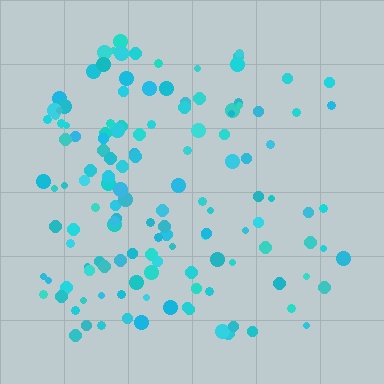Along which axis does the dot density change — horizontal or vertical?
Horizontal.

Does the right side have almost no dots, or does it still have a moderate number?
Still a moderate number, just noticeably fewer than the left.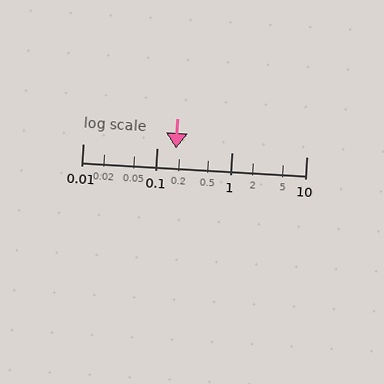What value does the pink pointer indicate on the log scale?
The pointer indicates approximately 0.18.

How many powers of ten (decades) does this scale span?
The scale spans 3 decades, from 0.01 to 10.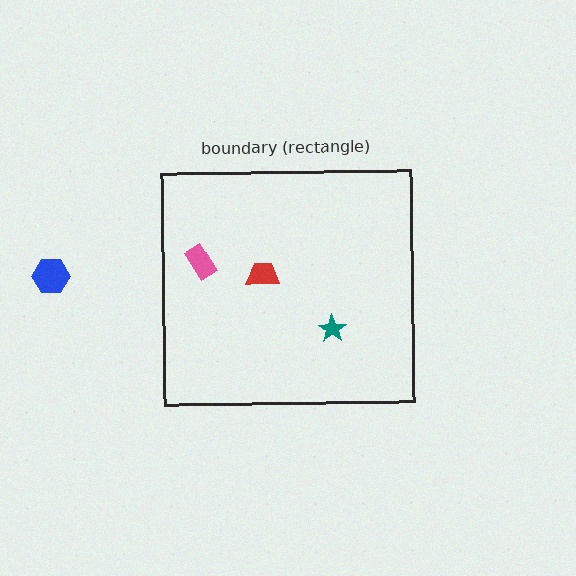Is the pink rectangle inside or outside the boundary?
Inside.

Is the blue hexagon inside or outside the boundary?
Outside.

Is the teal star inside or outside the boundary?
Inside.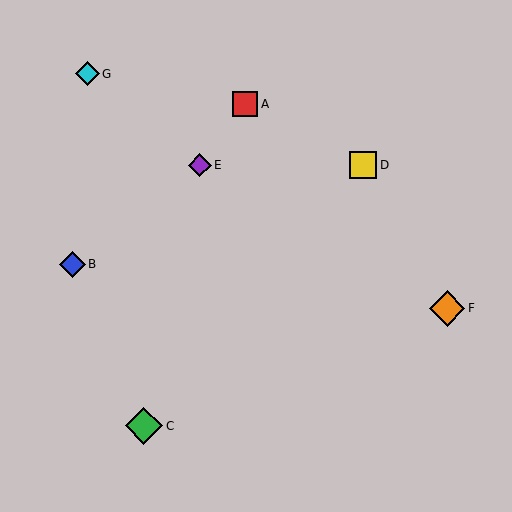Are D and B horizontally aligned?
No, D is at y≈165 and B is at y≈264.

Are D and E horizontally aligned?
Yes, both are at y≈165.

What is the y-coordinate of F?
Object F is at y≈308.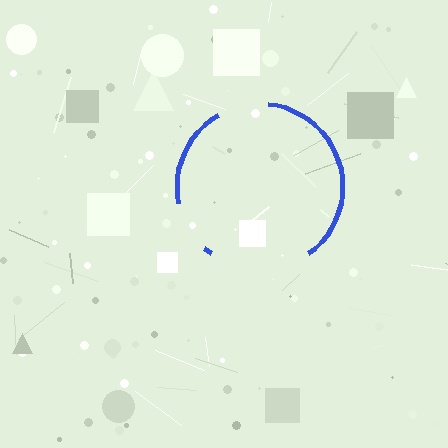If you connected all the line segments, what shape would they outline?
They would outline a circle.